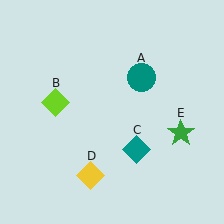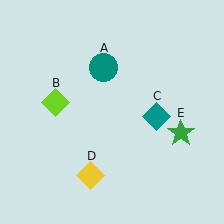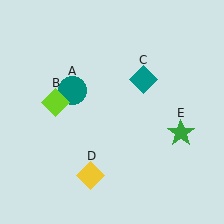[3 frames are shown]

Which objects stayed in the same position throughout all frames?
Lime diamond (object B) and yellow diamond (object D) and green star (object E) remained stationary.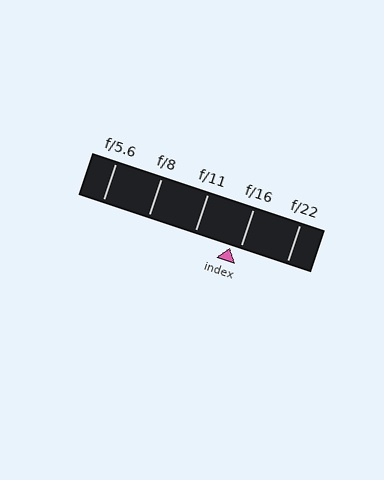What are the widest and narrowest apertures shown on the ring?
The widest aperture shown is f/5.6 and the narrowest is f/22.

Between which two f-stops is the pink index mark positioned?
The index mark is between f/11 and f/16.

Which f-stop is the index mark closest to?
The index mark is closest to f/16.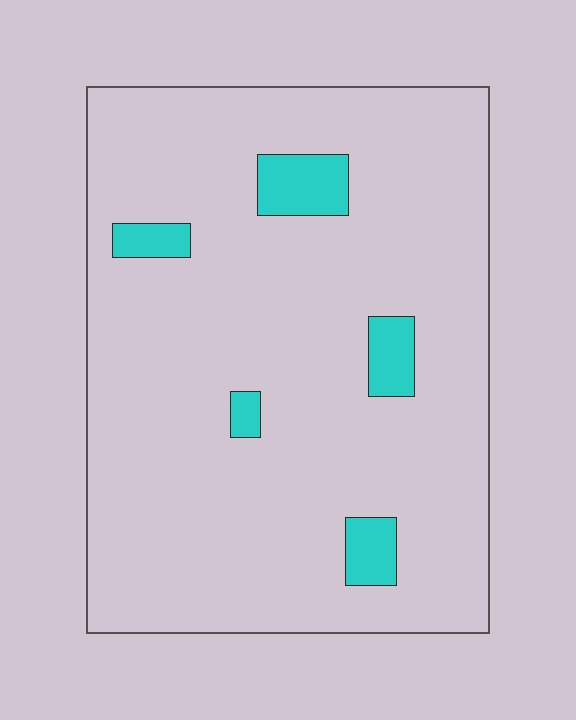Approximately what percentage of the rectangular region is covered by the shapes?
Approximately 10%.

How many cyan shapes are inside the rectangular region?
5.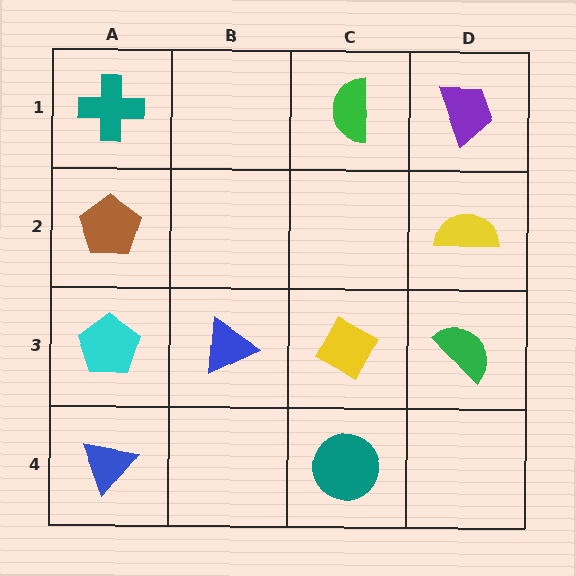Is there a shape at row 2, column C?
No, that cell is empty.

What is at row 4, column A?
A blue triangle.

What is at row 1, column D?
A purple trapezoid.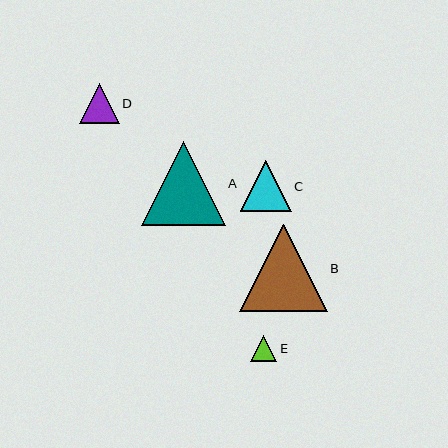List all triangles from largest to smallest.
From largest to smallest: B, A, C, D, E.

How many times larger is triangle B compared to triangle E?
Triangle B is approximately 3.4 times the size of triangle E.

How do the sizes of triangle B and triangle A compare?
Triangle B and triangle A are approximately the same size.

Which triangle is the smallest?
Triangle E is the smallest with a size of approximately 26 pixels.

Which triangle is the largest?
Triangle B is the largest with a size of approximately 87 pixels.